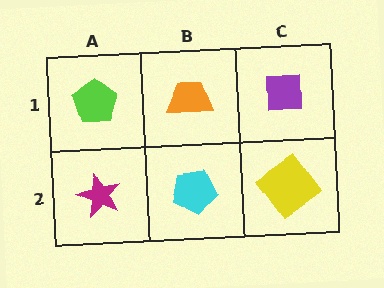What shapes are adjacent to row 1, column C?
A yellow diamond (row 2, column C), an orange trapezoid (row 1, column B).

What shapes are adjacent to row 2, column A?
A lime pentagon (row 1, column A), a cyan pentagon (row 2, column B).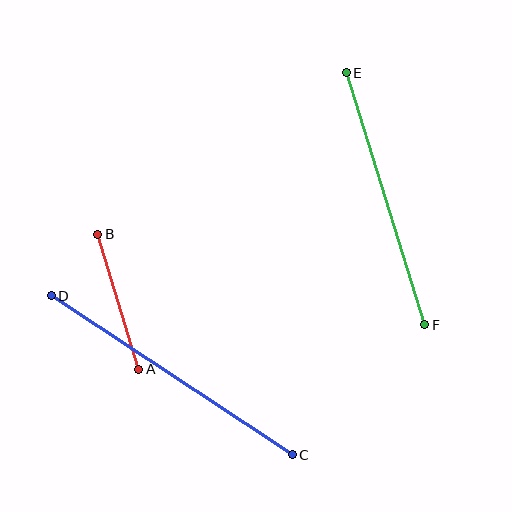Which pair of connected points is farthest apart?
Points C and D are farthest apart.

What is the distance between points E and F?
The distance is approximately 264 pixels.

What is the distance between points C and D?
The distance is approximately 289 pixels.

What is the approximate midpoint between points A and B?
The midpoint is at approximately (118, 302) pixels.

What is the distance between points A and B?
The distance is approximately 141 pixels.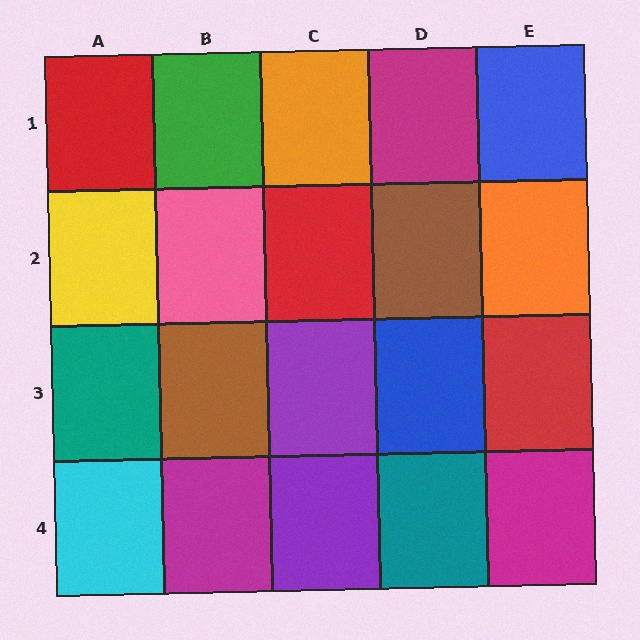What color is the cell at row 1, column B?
Green.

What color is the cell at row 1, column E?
Blue.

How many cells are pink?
1 cell is pink.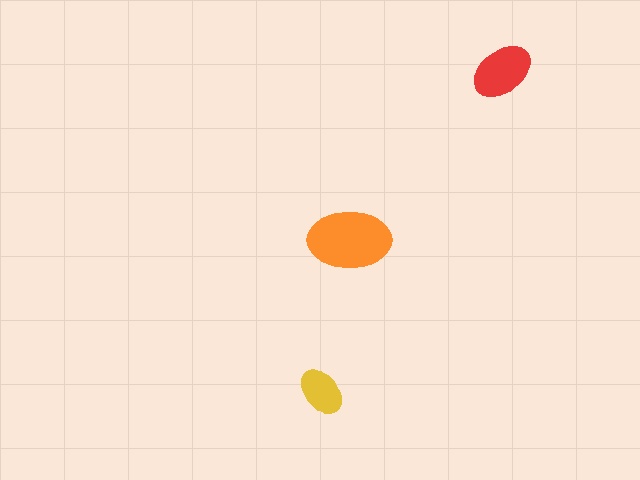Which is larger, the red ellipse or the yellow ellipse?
The red one.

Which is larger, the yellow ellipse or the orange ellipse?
The orange one.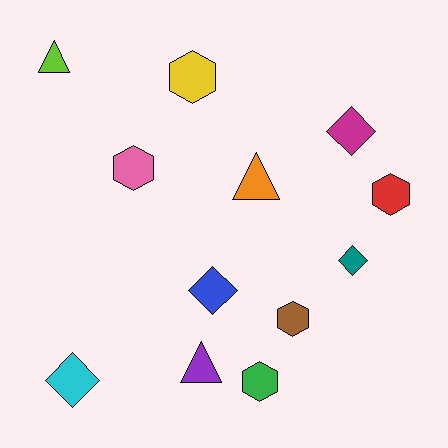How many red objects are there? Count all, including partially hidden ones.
There is 1 red object.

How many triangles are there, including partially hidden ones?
There are 3 triangles.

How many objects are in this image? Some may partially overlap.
There are 12 objects.